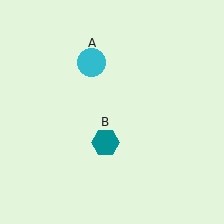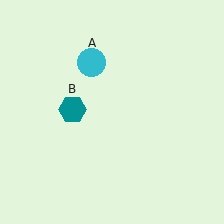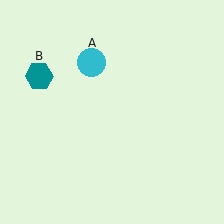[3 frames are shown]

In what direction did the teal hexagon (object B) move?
The teal hexagon (object B) moved up and to the left.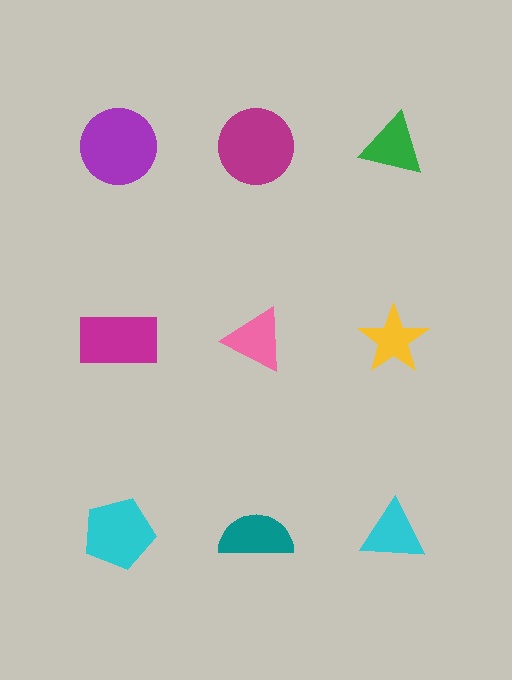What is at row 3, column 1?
A cyan pentagon.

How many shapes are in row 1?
3 shapes.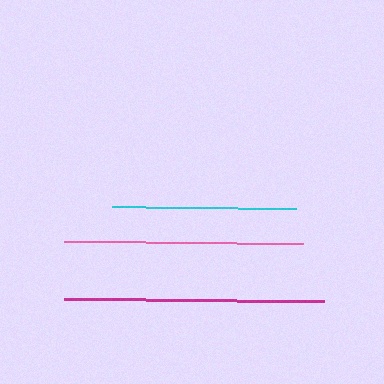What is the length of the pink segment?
The pink segment is approximately 239 pixels long.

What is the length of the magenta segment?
The magenta segment is approximately 260 pixels long.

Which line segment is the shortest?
The cyan line is the shortest at approximately 183 pixels.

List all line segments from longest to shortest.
From longest to shortest: magenta, pink, cyan.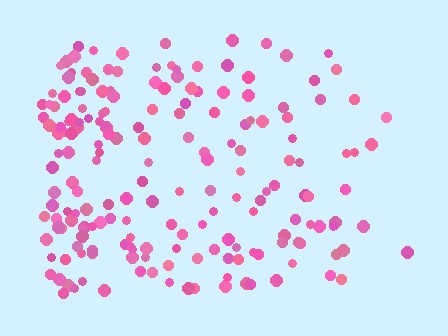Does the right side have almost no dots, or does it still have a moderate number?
Still a moderate number, just noticeably fewer than the left.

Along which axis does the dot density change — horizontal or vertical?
Horizontal.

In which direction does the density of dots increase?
From right to left, with the left side densest.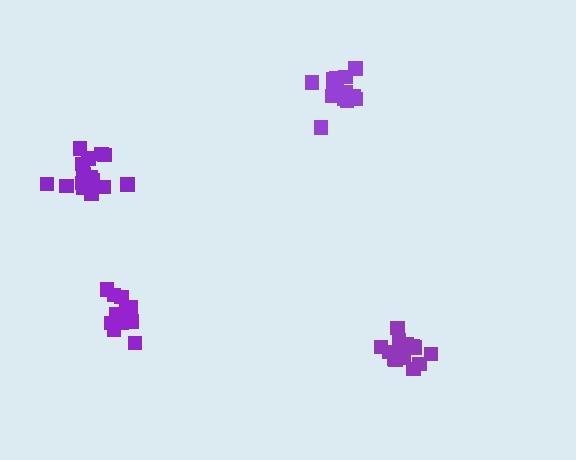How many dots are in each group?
Group 1: 20 dots, Group 2: 16 dots, Group 3: 17 dots, Group 4: 17 dots (70 total).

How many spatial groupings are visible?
There are 4 spatial groupings.